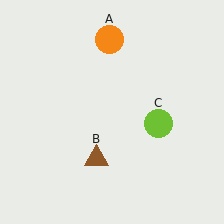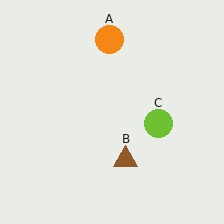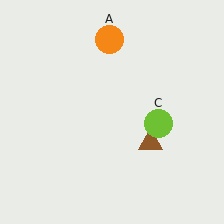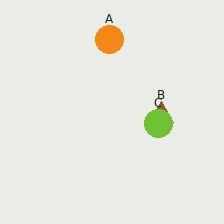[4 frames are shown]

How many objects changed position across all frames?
1 object changed position: brown triangle (object B).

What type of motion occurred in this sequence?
The brown triangle (object B) rotated counterclockwise around the center of the scene.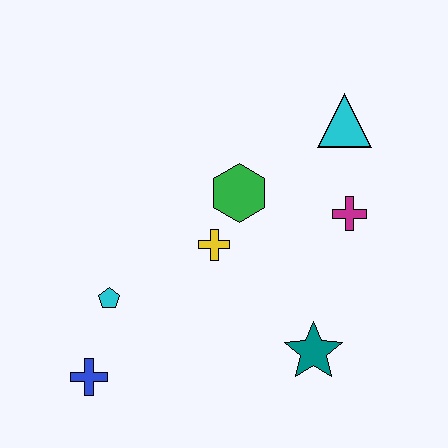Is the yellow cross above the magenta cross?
No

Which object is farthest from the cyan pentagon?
The cyan triangle is farthest from the cyan pentagon.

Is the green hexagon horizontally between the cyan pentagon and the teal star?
Yes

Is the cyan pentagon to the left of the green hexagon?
Yes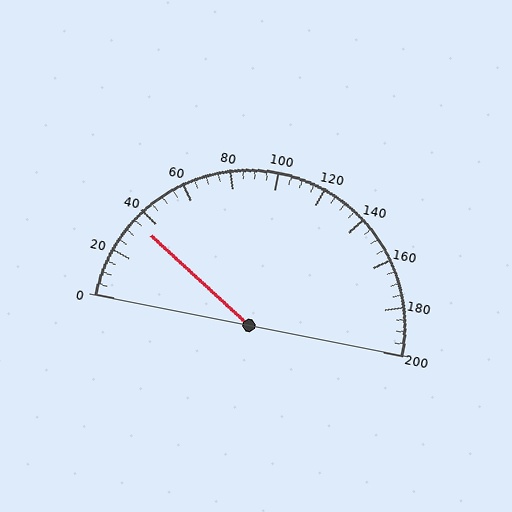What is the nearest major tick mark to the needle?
The nearest major tick mark is 40.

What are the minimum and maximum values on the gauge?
The gauge ranges from 0 to 200.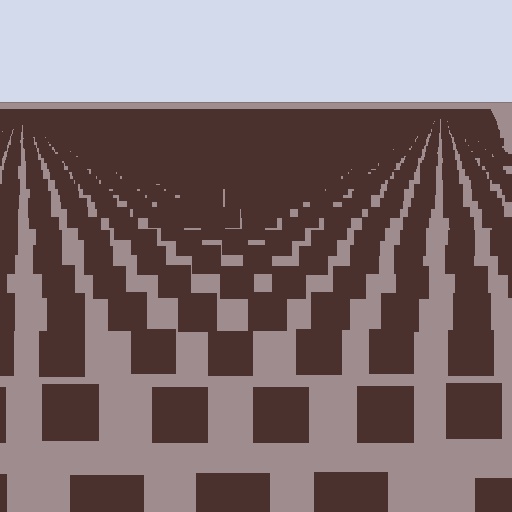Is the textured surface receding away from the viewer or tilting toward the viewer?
The surface is receding away from the viewer. Texture elements get smaller and denser toward the top.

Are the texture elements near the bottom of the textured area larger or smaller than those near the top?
Larger. Near the bottom, elements are closer to the viewer and appear at a bigger on-screen size.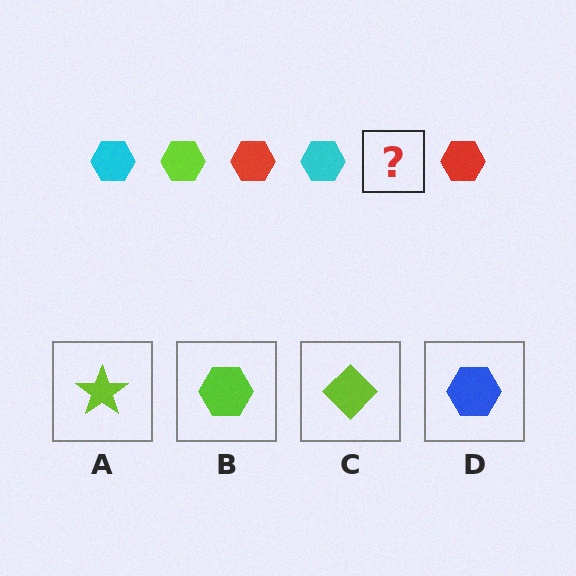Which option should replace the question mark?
Option B.